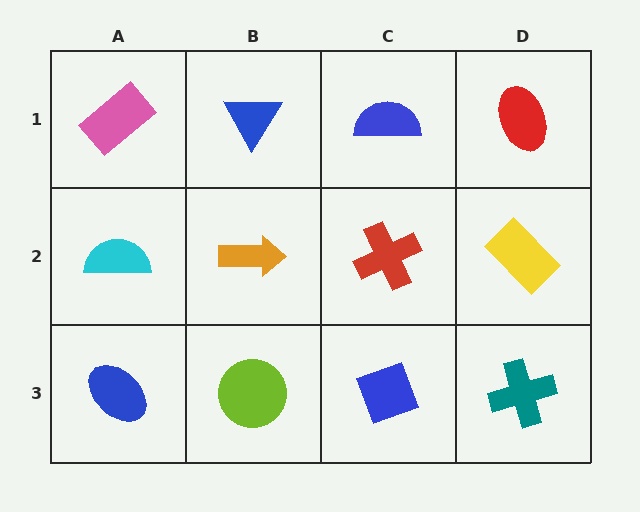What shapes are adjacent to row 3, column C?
A red cross (row 2, column C), a lime circle (row 3, column B), a teal cross (row 3, column D).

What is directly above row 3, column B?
An orange arrow.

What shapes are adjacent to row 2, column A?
A pink rectangle (row 1, column A), a blue ellipse (row 3, column A), an orange arrow (row 2, column B).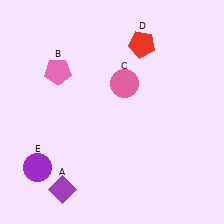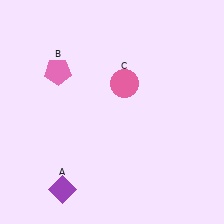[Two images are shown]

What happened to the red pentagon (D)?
The red pentagon (D) was removed in Image 2. It was in the top-right area of Image 1.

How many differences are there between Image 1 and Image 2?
There are 2 differences between the two images.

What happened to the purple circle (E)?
The purple circle (E) was removed in Image 2. It was in the bottom-left area of Image 1.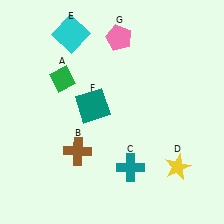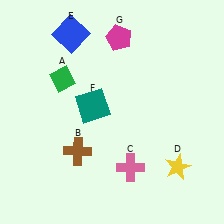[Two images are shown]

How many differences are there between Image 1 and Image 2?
There are 3 differences between the two images.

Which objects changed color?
C changed from teal to pink. E changed from cyan to blue. G changed from pink to magenta.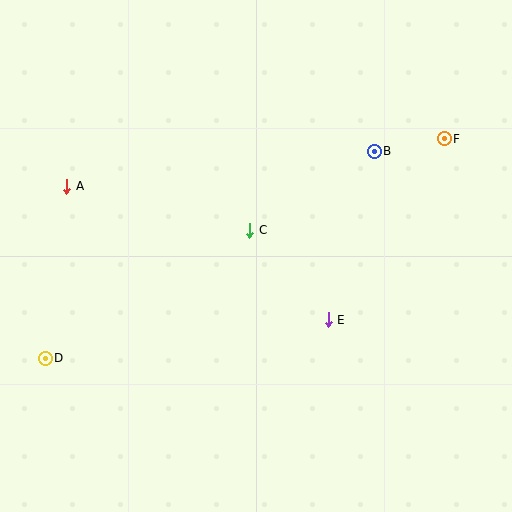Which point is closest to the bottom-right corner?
Point E is closest to the bottom-right corner.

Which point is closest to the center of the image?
Point C at (250, 230) is closest to the center.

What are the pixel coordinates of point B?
Point B is at (374, 151).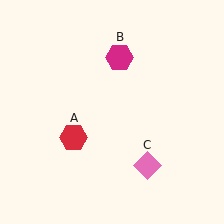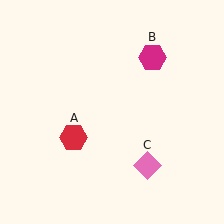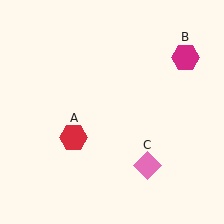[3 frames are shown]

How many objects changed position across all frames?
1 object changed position: magenta hexagon (object B).